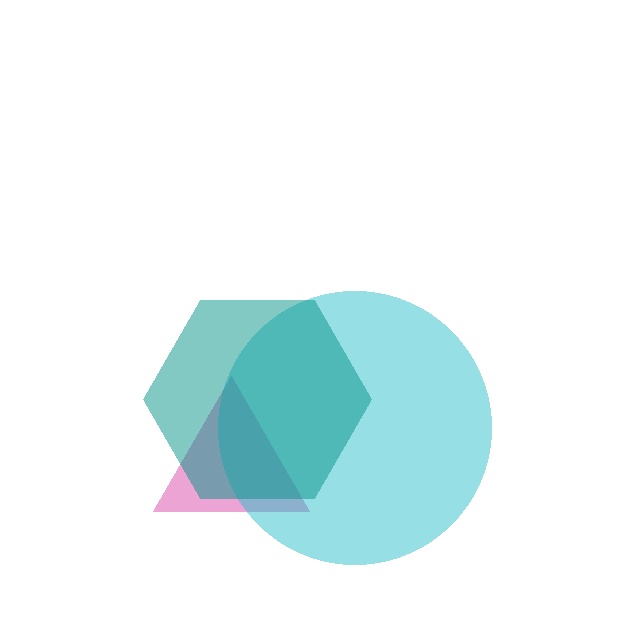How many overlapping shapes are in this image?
There are 3 overlapping shapes in the image.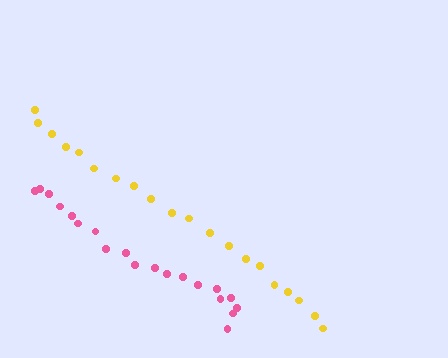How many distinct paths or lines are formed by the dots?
There are 2 distinct paths.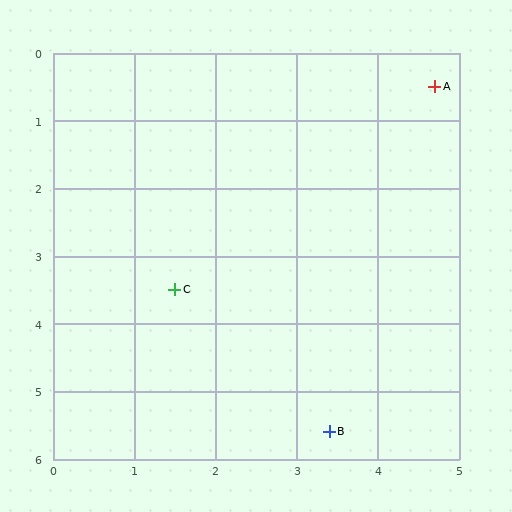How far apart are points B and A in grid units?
Points B and A are about 5.3 grid units apart.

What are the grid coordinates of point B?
Point B is at approximately (3.4, 5.6).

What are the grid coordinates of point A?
Point A is at approximately (4.7, 0.5).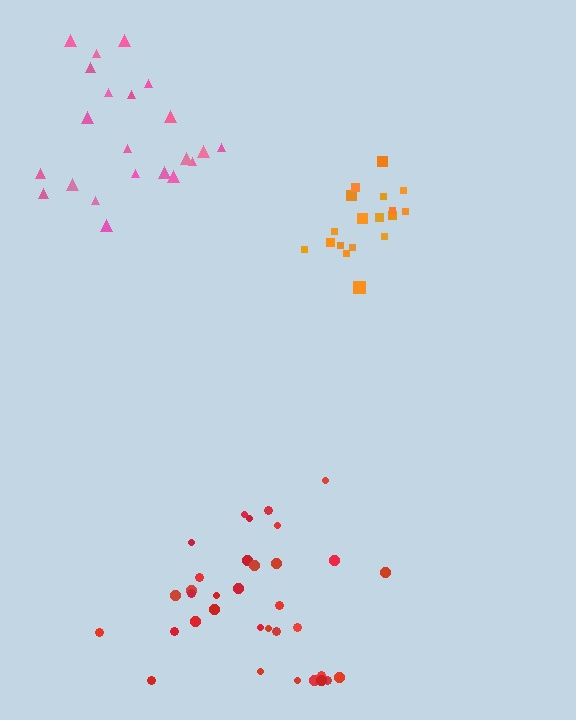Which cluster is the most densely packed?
Orange.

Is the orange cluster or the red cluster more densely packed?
Orange.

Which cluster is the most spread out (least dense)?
Pink.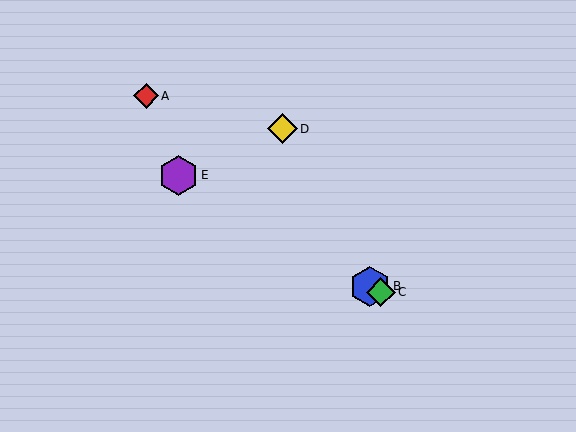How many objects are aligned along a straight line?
3 objects (B, C, E) are aligned along a straight line.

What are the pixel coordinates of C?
Object C is at (381, 292).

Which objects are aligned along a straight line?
Objects B, C, E are aligned along a straight line.